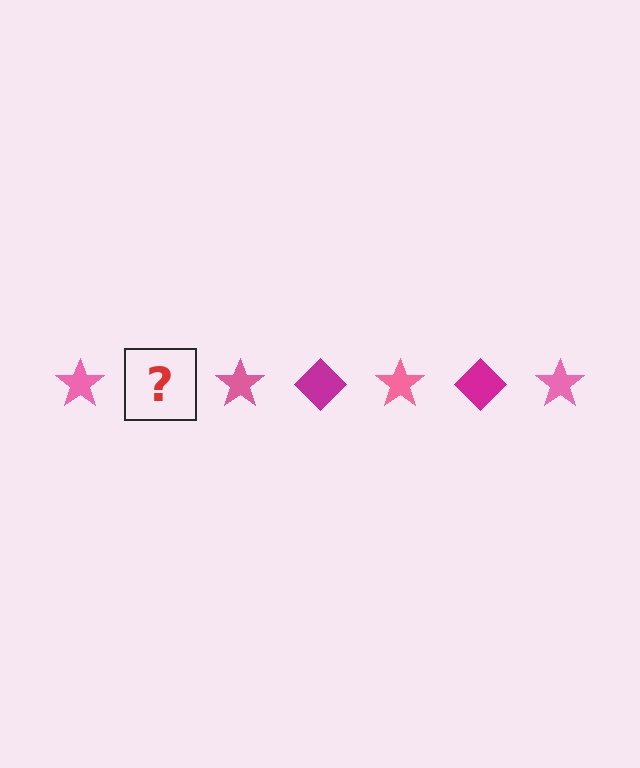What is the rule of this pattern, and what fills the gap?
The rule is that the pattern alternates between pink star and magenta diamond. The gap should be filled with a magenta diamond.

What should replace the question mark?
The question mark should be replaced with a magenta diamond.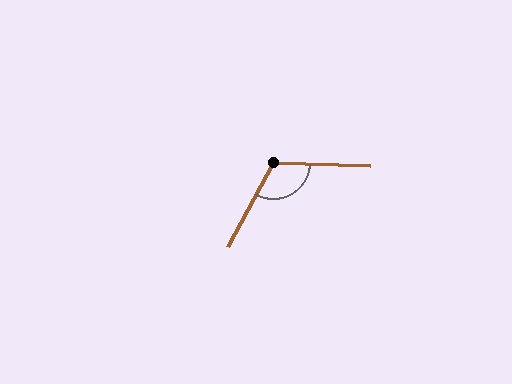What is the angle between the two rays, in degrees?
Approximately 116 degrees.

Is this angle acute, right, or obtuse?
It is obtuse.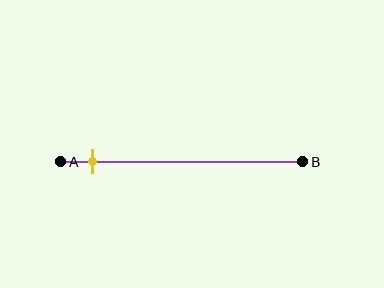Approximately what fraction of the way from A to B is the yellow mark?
The yellow mark is approximately 15% of the way from A to B.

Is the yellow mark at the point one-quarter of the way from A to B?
No, the mark is at about 15% from A, not at the 25% one-quarter point.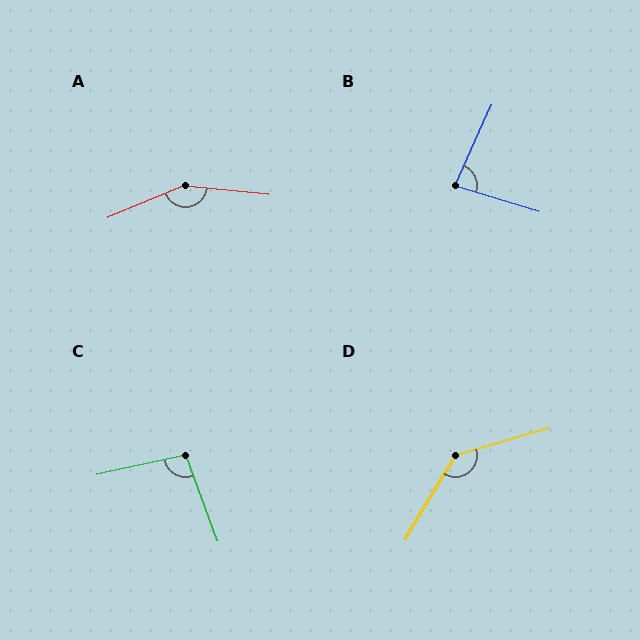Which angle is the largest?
A, at approximately 151 degrees.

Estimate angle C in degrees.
Approximately 98 degrees.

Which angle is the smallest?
B, at approximately 83 degrees.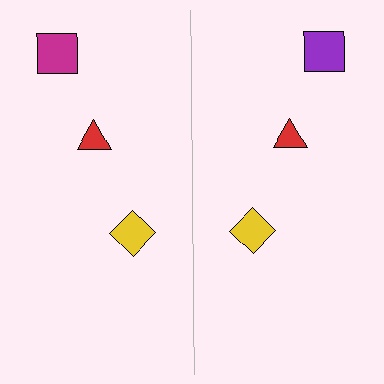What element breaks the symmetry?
The purple square on the right side breaks the symmetry — its mirror counterpart is magenta.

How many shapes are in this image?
There are 6 shapes in this image.